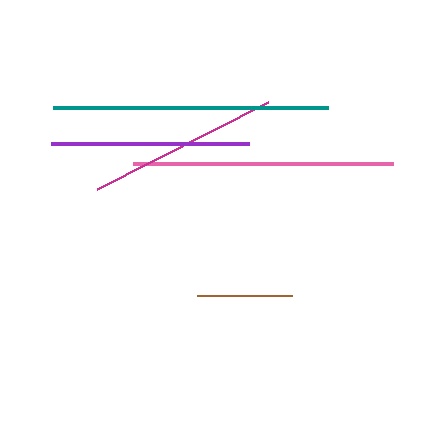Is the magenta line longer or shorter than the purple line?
The purple line is longer than the magenta line.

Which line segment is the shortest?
The brown line is the shortest at approximately 94 pixels.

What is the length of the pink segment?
The pink segment is approximately 260 pixels long.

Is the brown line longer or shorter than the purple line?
The purple line is longer than the brown line.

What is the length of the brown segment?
The brown segment is approximately 94 pixels long.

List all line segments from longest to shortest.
From longest to shortest: teal, pink, purple, magenta, brown.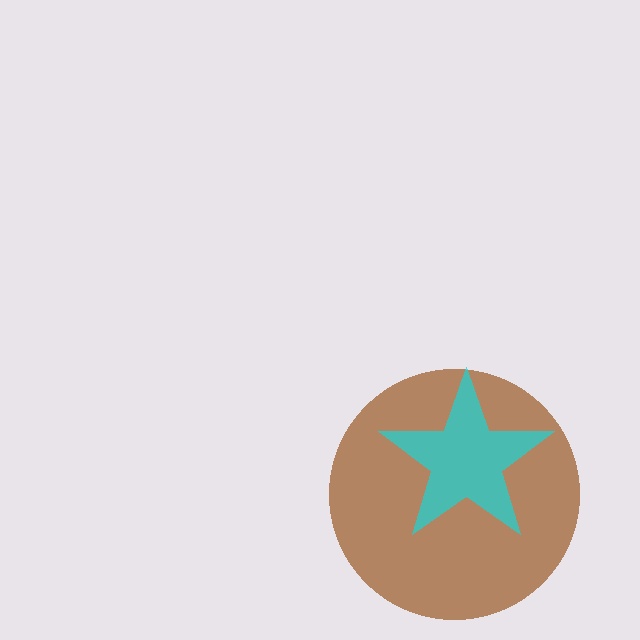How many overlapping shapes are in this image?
There are 2 overlapping shapes in the image.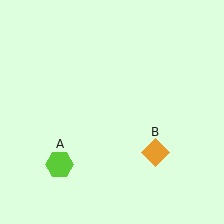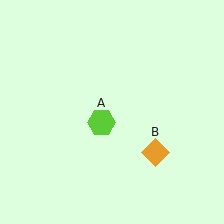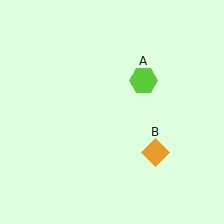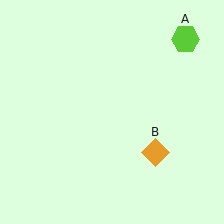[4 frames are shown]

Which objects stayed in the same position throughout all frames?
Orange diamond (object B) remained stationary.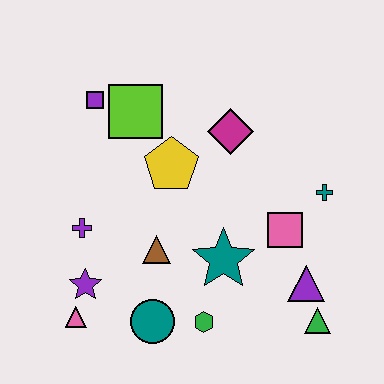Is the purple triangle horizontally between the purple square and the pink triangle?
No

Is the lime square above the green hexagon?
Yes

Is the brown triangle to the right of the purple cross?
Yes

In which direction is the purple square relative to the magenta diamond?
The purple square is to the left of the magenta diamond.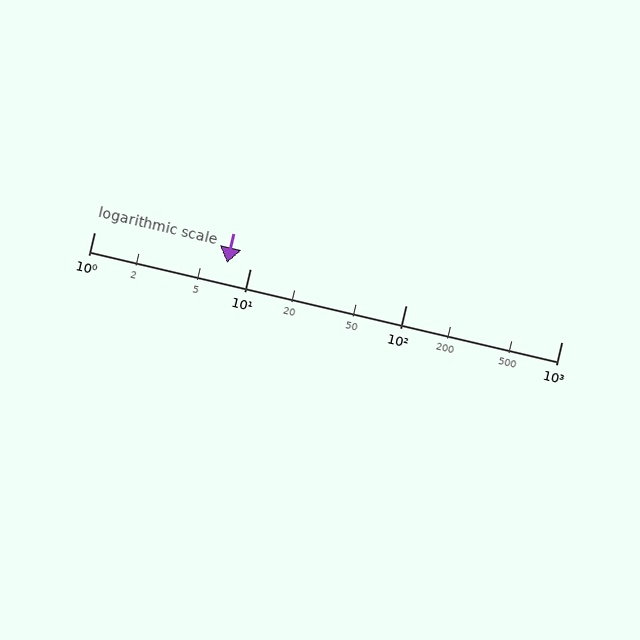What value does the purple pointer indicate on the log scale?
The pointer indicates approximately 7.1.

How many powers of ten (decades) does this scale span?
The scale spans 3 decades, from 1 to 1000.